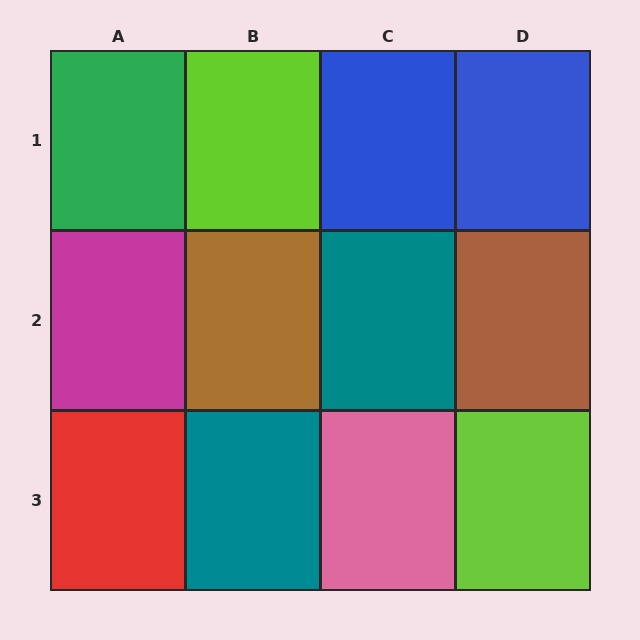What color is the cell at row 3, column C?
Pink.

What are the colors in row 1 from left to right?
Green, lime, blue, blue.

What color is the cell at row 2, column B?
Brown.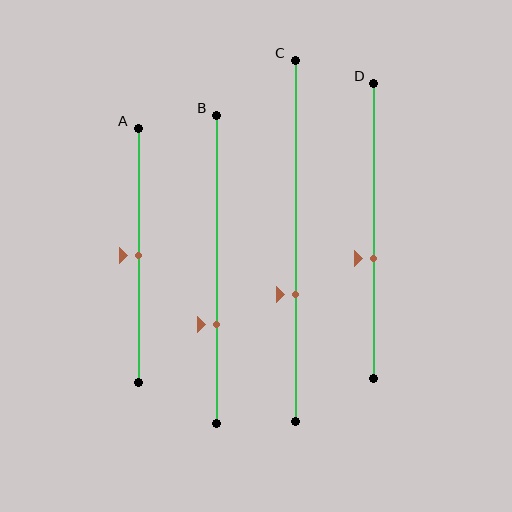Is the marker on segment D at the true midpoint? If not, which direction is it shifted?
No, the marker on segment D is shifted downward by about 9% of the segment length.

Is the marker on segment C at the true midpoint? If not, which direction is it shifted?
No, the marker on segment C is shifted downward by about 15% of the segment length.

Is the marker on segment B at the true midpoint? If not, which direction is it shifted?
No, the marker on segment B is shifted downward by about 18% of the segment length.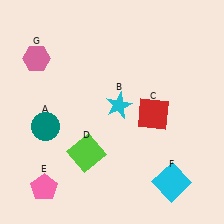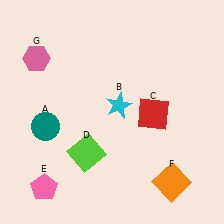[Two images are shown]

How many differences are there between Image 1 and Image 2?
There is 1 difference between the two images.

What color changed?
The square (F) changed from cyan in Image 1 to orange in Image 2.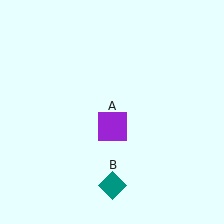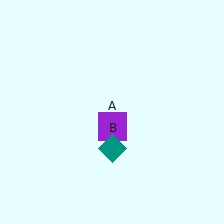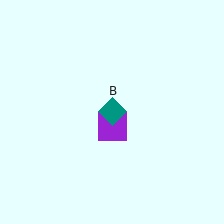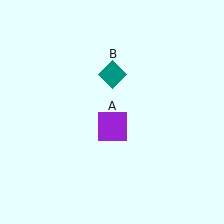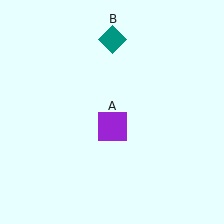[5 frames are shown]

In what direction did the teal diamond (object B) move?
The teal diamond (object B) moved up.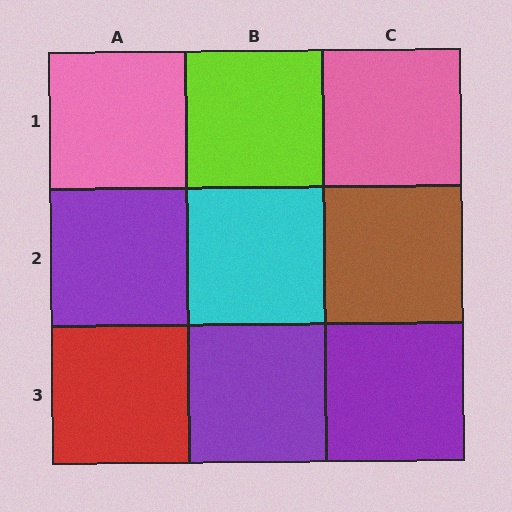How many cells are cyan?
1 cell is cyan.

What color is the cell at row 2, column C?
Brown.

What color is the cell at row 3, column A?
Red.